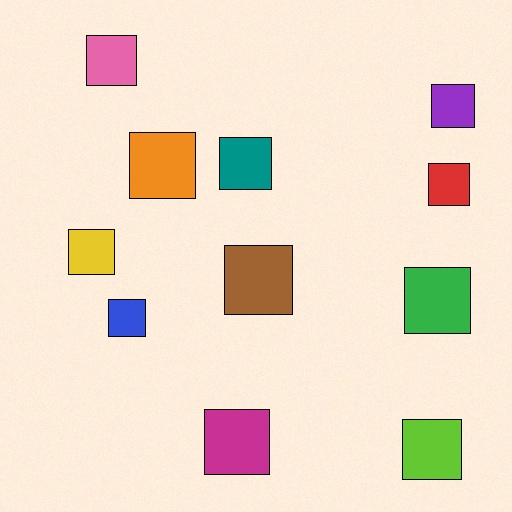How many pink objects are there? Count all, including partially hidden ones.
There is 1 pink object.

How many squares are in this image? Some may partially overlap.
There are 11 squares.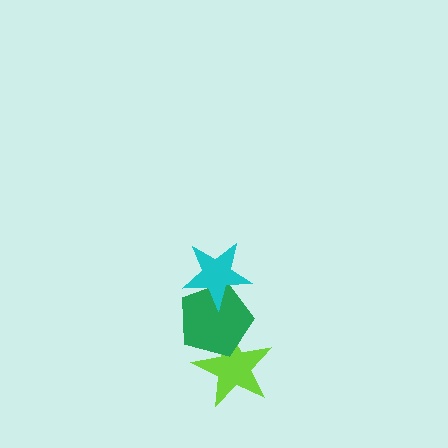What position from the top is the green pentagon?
The green pentagon is 2nd from the top.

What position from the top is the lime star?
The lime star is 3rd from the top.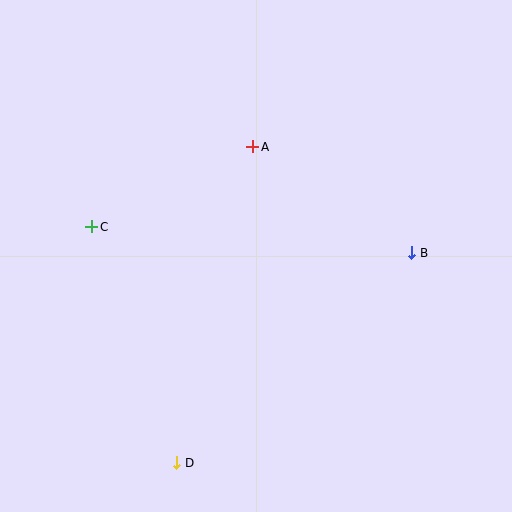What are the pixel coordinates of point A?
Point A is at (253, 147).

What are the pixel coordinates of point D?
Point D is at (177, 463).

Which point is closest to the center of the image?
Point A at (253, 147) is closest to the center.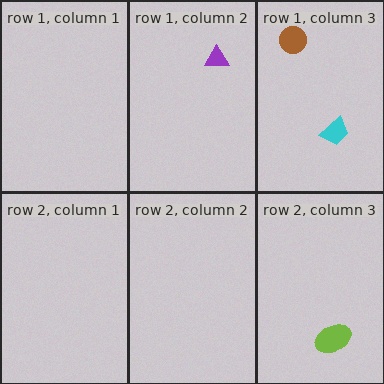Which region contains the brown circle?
The row 1, column 3 region.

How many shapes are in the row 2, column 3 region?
1.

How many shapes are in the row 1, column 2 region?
1.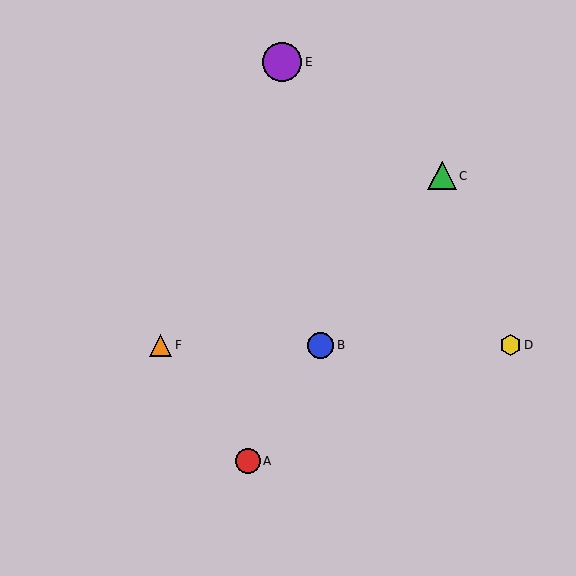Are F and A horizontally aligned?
No, F is at y≈345 and A is at y≈461.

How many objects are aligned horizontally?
3 objects (B, D, F) are aligned horizontally.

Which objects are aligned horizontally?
Objects B, D, F are aligned horizontally.